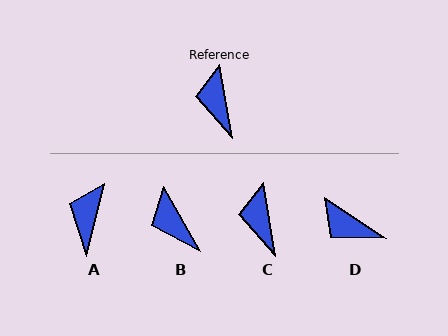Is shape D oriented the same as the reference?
No, it is off by about 47 degrees.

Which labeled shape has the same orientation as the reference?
C.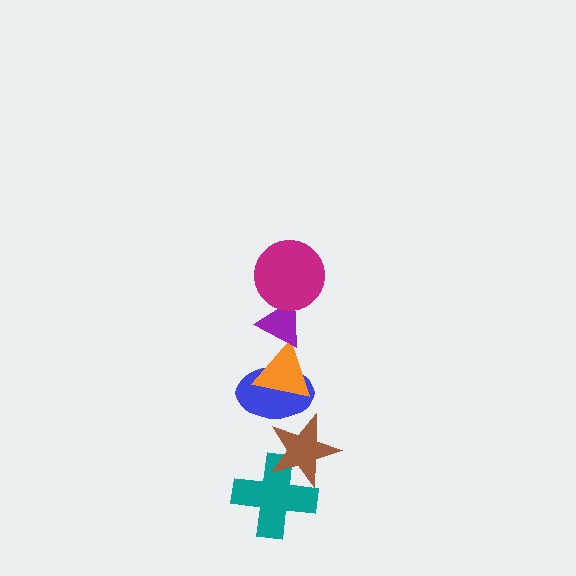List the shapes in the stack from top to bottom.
From top to bottom: the magenta circle, the purple triangle, the orange triangle, the blue ellipse, the brown star, the teal cross.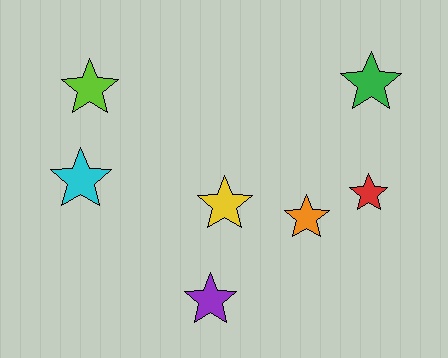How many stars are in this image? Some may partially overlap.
There are 7 stars.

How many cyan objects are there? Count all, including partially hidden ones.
There is 1 cyan object.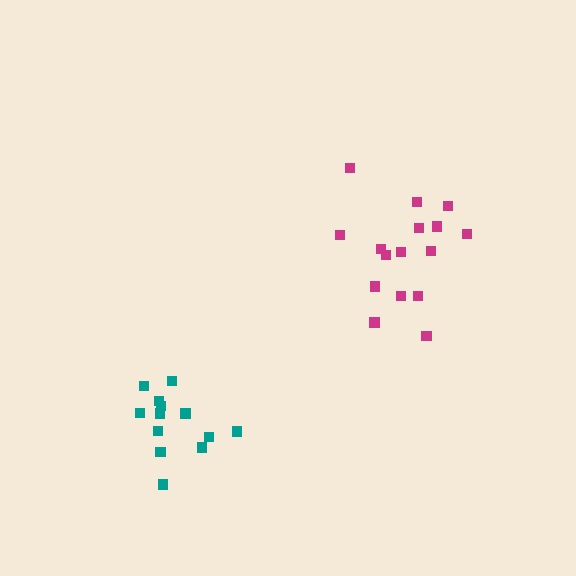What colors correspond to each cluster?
The clusters are colored: teal, magenta.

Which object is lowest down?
The teal cluster is bottommost.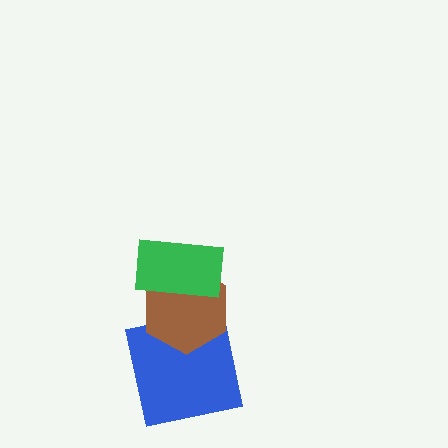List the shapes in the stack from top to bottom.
From top to bottom: the green rectangle, the brown hexagon, the blue square.